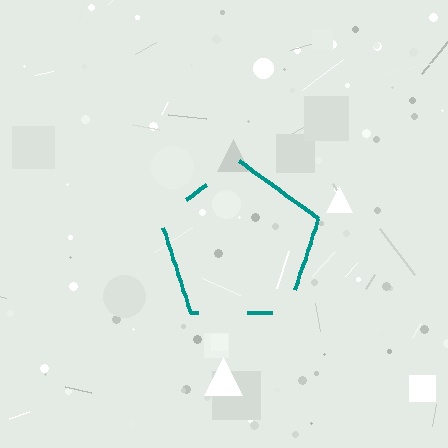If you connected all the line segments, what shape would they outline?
They would outline a pentagon.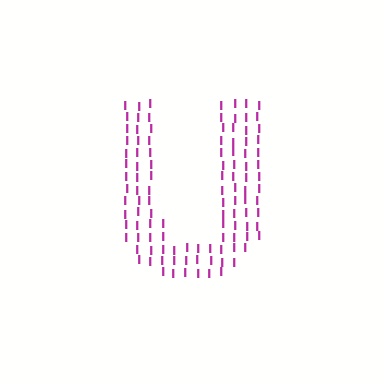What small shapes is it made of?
It is made of small letter I's.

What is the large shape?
The large shape is the letter U.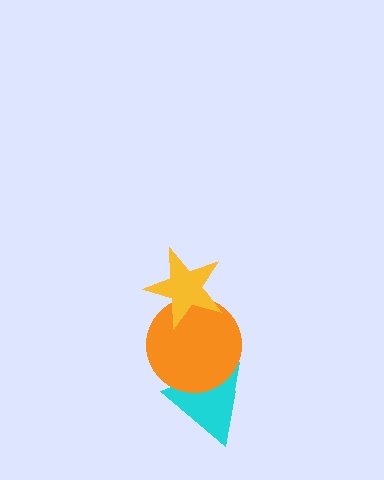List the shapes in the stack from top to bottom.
From top to bottom: the yellow star, the orange circle, the cyan triangle.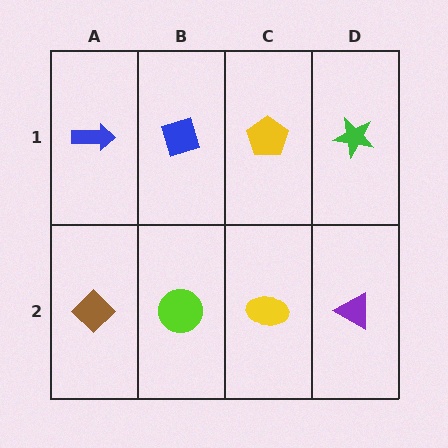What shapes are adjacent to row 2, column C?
A yellow pentagon (row 1, column C), a lime circle (row 2, column B), a purple triangle (row 2, column D).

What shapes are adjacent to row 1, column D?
A purple triangle (row 2, column D), a yellow pentagon (row 1, column C).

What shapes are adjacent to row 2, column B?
A blue diamond (row 1, column B), a brown diamond (row 2, column A), a yellow ellipse (row 2, column C).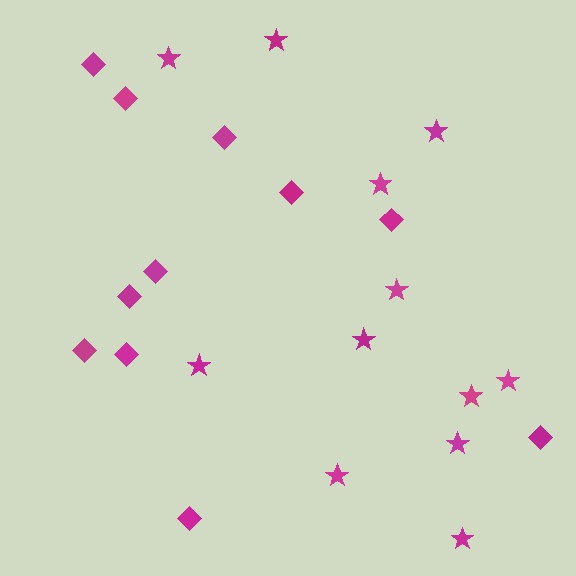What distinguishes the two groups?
There are 2 groups: one group of stars (12) and one group of diamonds (11).